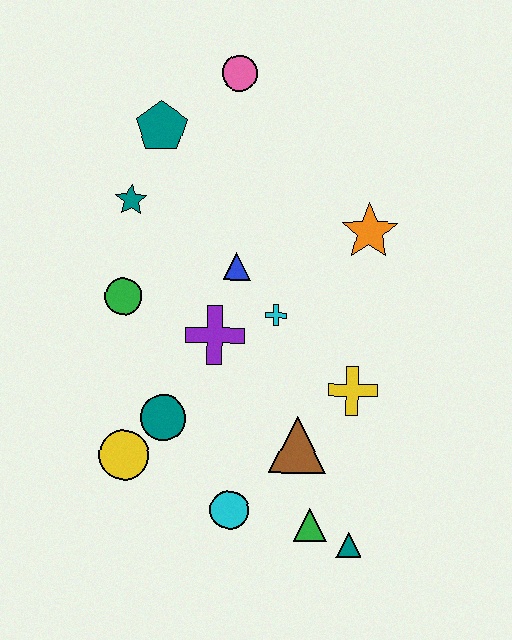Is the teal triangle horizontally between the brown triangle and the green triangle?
No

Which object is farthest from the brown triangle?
The pink circle is farthest from the brown triangle.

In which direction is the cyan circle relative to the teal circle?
The cyan circle is below the teal circle.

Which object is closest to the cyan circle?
The green triangle is closest to the cyan circle.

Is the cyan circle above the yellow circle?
No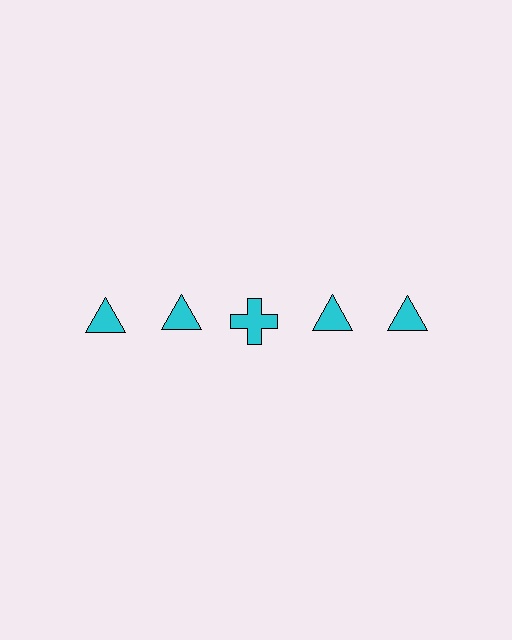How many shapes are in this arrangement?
There are 5 shapes arranged in a grid pattern.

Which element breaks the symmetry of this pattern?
The cyan cross in the top row, center column breaks the symmetry. All other shapes are cyan triangles.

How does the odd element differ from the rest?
It has a different shape: cross instead of triangle.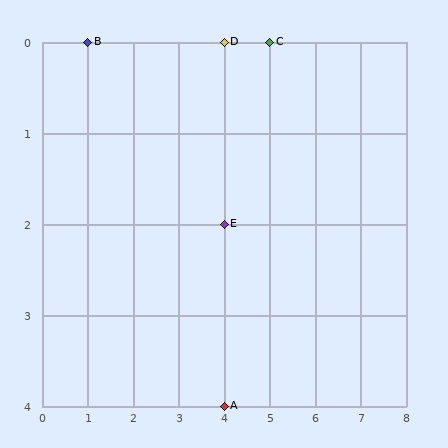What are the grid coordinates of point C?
Point C is at grid coordinates (5, 0).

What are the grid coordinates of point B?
Point B is at grid coordinates (1, 0).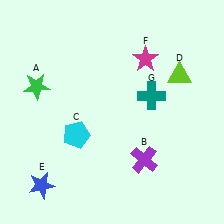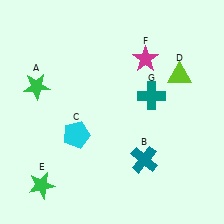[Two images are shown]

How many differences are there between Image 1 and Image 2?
There are 2 differences between the two images.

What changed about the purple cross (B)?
In Image 1, B is purple. In Image 2, it changed to teal.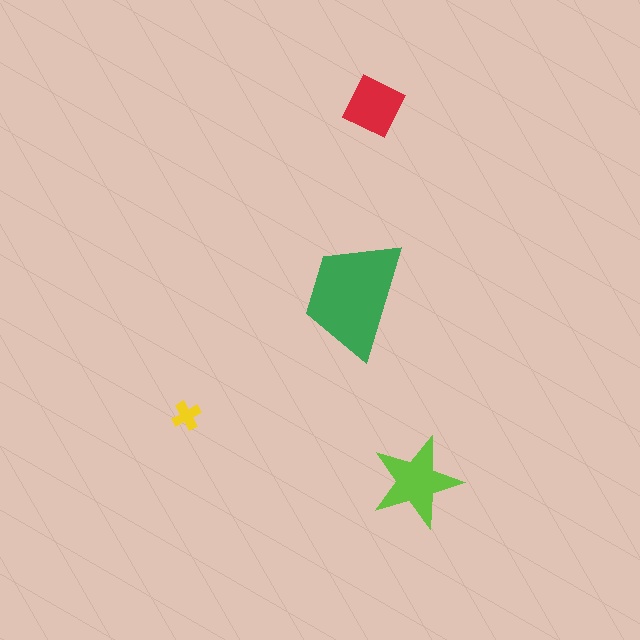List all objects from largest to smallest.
The green trapezoid, the lime star, the red diamond, the yellow cross.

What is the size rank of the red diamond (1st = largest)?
3rd.